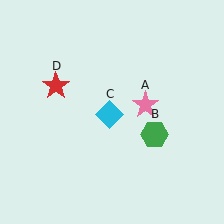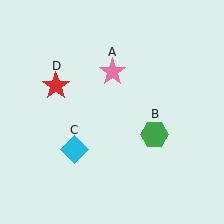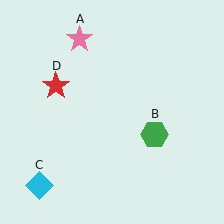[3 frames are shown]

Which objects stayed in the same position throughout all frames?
Green hexagon (object B) and red star (object D) remained stationary.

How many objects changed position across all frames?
2 objects changed position: pink star (object A), cyan diamond (object C).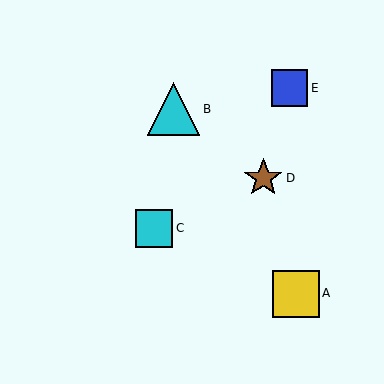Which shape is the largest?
The cyan triangle (labeled B) is the largest.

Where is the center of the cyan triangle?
The center of the cyan triangle is at (173, 109).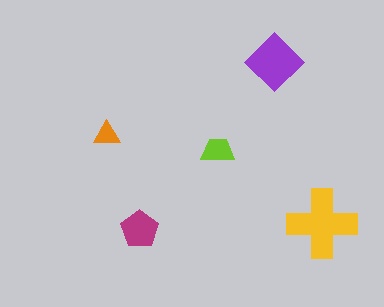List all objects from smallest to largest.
The orange triangle, the lime trapezoid, the magenta pentagon, the purple diamond, the yellow cross.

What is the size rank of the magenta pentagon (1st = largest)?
3rd.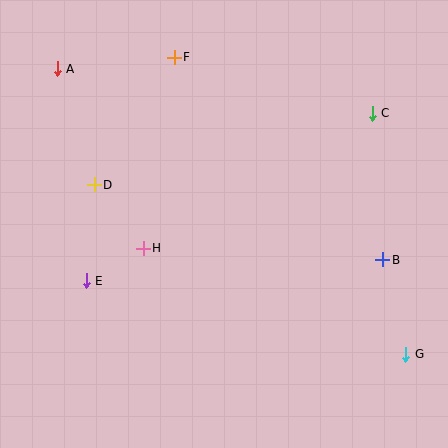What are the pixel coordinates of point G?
Point G is at (406, 354).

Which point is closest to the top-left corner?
Point A is closest to the top-left corner.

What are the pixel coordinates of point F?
Point F is at (174, 57).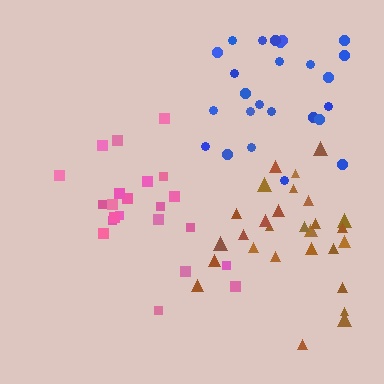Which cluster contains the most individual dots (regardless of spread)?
Brown (29).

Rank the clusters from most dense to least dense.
brown, blue, pink.